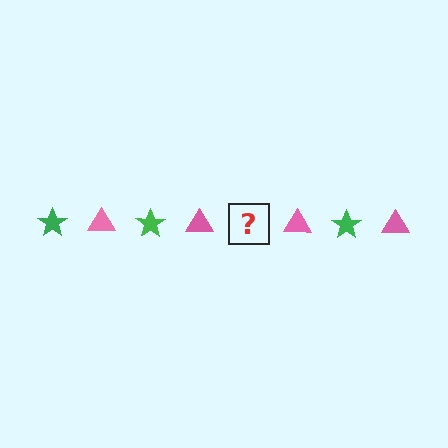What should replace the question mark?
The question mark should be replaced with a green star.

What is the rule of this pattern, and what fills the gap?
The rule is that the pattern alternates between green star and pink triangle. The gap should be filled with a green star.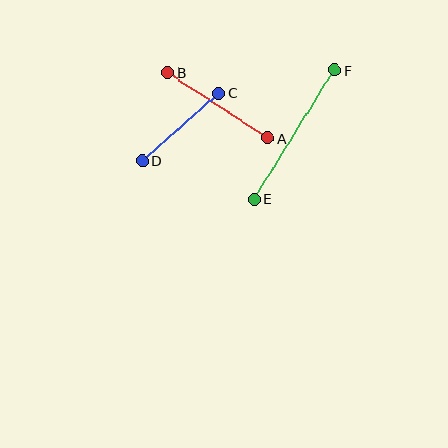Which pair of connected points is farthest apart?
Points E and F are farthest apart.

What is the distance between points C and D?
The distance is approximately 102 pixels.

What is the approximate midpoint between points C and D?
The midpoint is at approximately (181, 127) pixels.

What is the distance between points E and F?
The distance is approximately 152 pixels.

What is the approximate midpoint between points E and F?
The midpoint is at approximately (294, 135) pixels.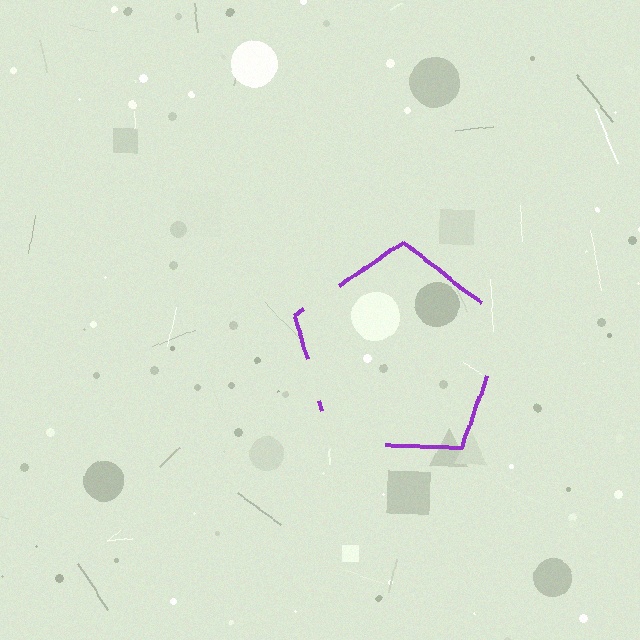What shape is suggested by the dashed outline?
The dashed outline suggests a pentagon.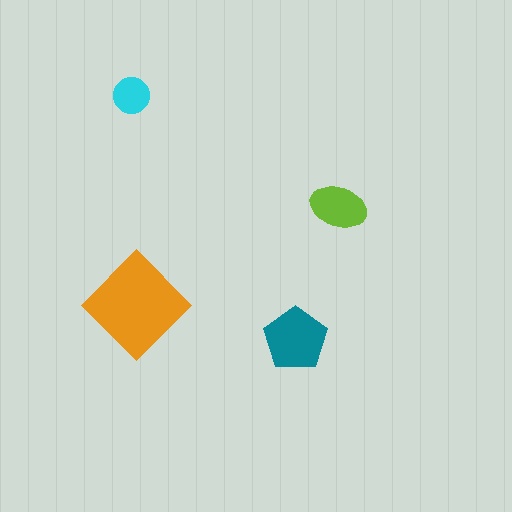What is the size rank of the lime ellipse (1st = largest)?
3rd.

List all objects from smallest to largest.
The cyan circle, the lime ellipse, the teal pentagon, the orange diamond.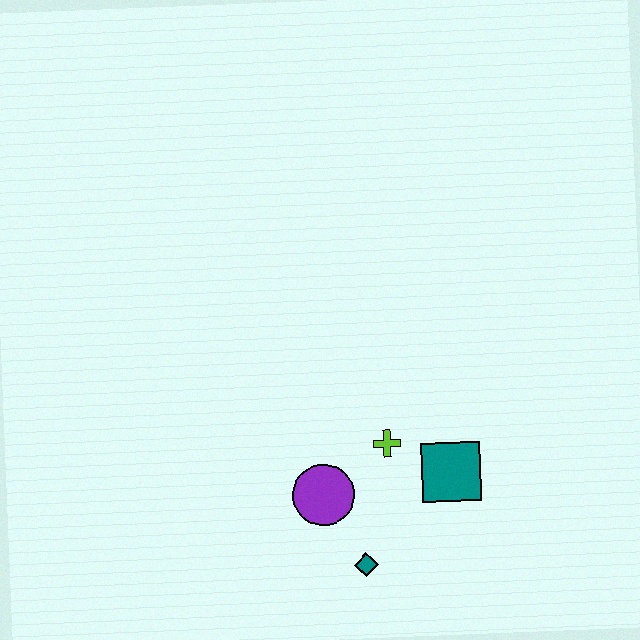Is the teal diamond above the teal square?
No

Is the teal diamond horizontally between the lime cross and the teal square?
No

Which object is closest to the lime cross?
The teal square is closest to the lime cross.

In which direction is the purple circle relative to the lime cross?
The purple circle is to the left of the lime cross.